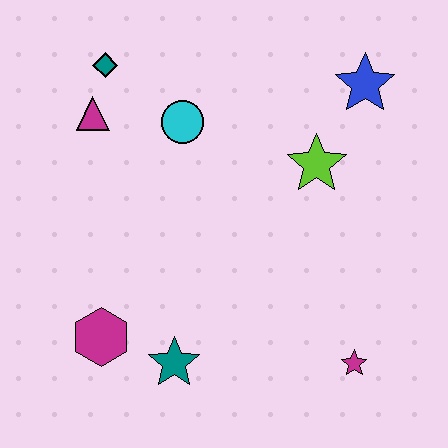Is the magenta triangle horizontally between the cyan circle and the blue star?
No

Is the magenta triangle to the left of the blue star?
Yes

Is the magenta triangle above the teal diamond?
No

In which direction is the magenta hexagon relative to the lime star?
The magenta hexagon is to the left of the lime star.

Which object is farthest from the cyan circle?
The magenta star is farthest from the cyan circle.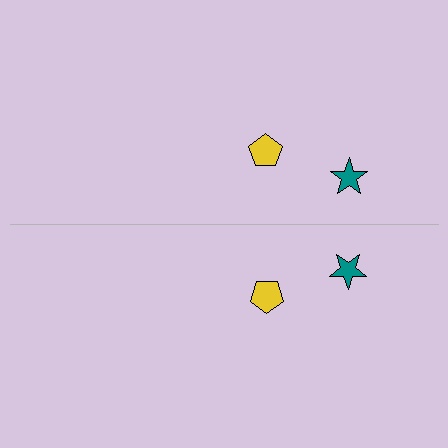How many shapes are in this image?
There are 4 shapes in this image.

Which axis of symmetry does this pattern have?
The pattern has a horizontal axis of symmetry running through the center of the image.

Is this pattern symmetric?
Yes, this pattern has bilateral (reflection) symmetry.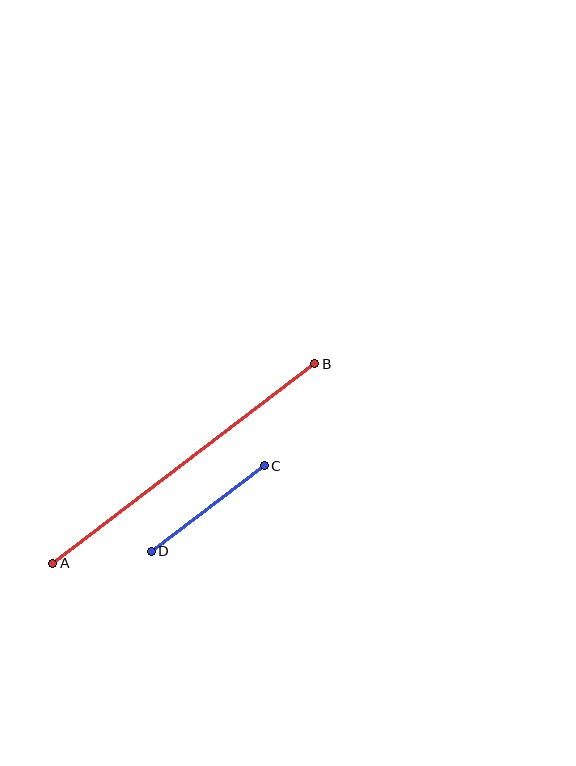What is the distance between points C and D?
The distance is approximately 142 pixels.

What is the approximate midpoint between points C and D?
The midpoint is at approximately (208, 508) pixels.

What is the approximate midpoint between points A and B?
The midpoint is at approximately (184, 464) pixels.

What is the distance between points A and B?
The distance is approximately 329 pixels.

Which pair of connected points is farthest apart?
Points A and B are farthest apart.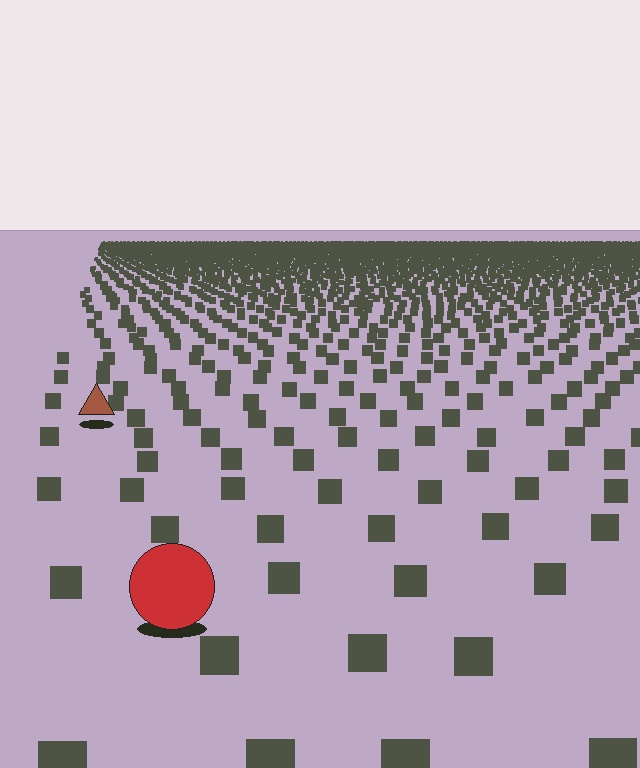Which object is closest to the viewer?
The red circle is closest. The texture marks near it are larger and more spread out.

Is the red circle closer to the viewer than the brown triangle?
Yes. The red circle is closer — you can tell from the texture gradient: the ground texture is coarser near it.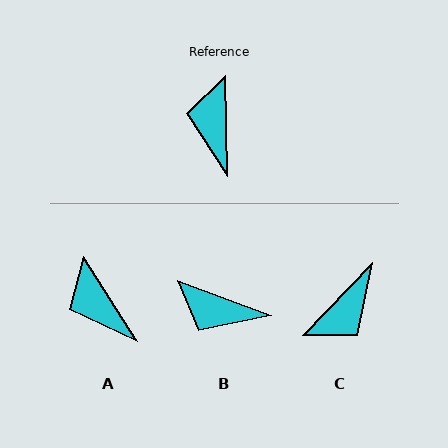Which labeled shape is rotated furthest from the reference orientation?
C, about 135 degrees away.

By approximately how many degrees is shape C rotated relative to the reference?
Approximately 135 degrees counter-clockwise.